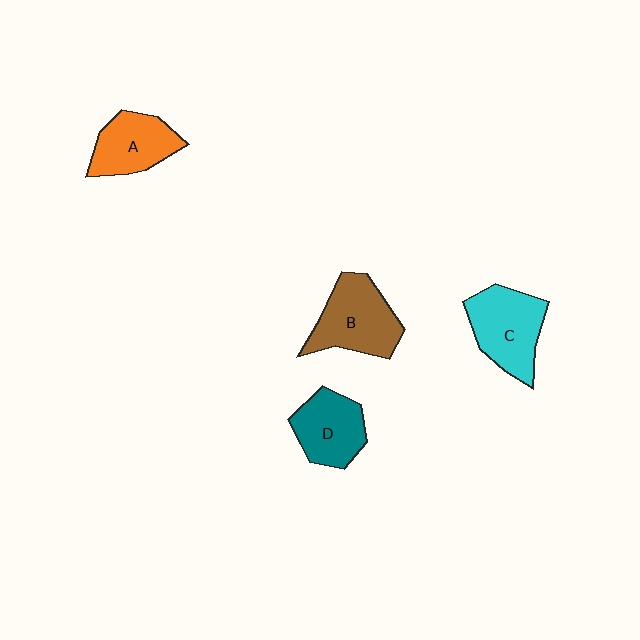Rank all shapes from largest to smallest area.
From largest to smallest: B (brown), C (cyan), D (teal), A (orange).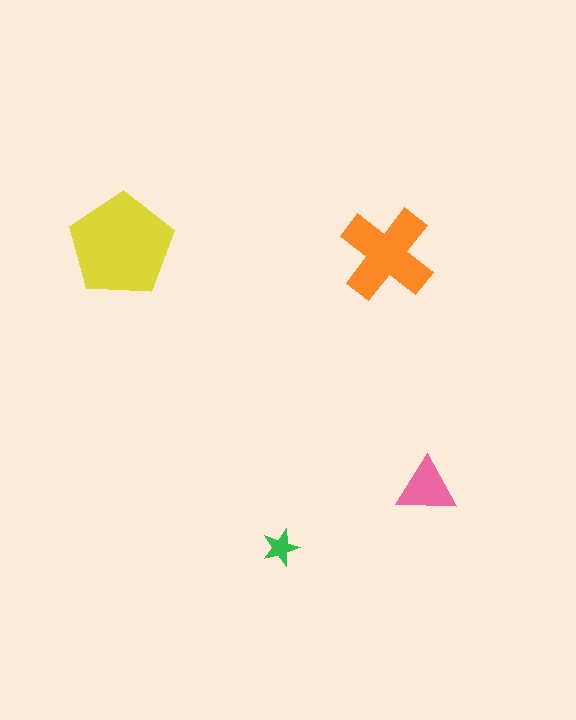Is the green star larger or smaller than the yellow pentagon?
Smaller.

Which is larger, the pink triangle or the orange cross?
The orange cross.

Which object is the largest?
The yellow pentagon.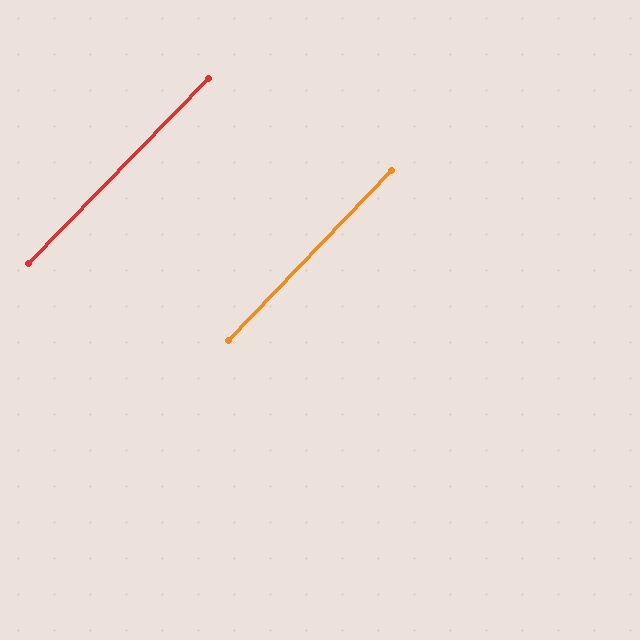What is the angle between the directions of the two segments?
Approximately 0 degrees.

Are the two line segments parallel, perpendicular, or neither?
Parallel — their directions differ by only 0.3°.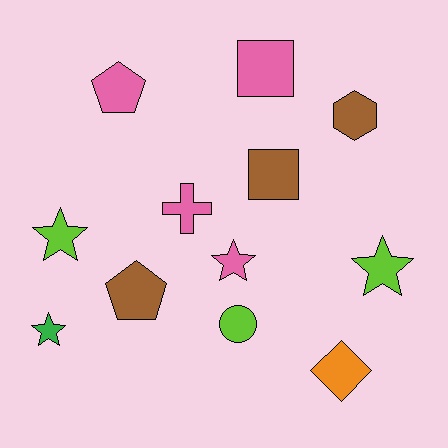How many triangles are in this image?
There are no triangles.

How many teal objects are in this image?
There are no teal objects.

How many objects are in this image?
There are 12 objects.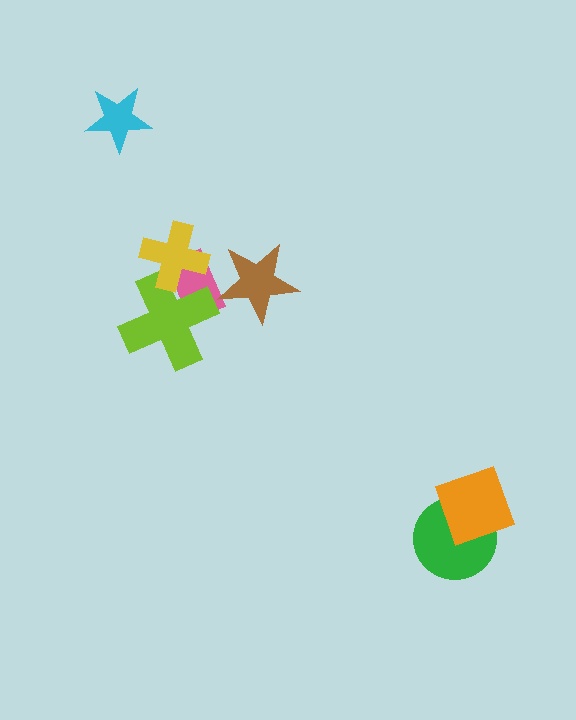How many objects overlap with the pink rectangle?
3 objects overlap with the pink rectangle.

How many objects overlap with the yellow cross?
2 objects overlap with the yellow cross.